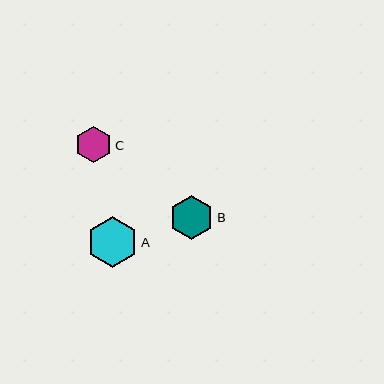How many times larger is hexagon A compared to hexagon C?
Hexagon A is approximately 1.4 times the size of hexagon C.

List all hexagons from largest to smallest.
From largest to smallest: A, B, C.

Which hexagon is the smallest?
Hexagon C is the smallest with a size of approximately 36 pixels.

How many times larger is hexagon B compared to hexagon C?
Hexagon B is approximately 1.2 times the size of hexagon C.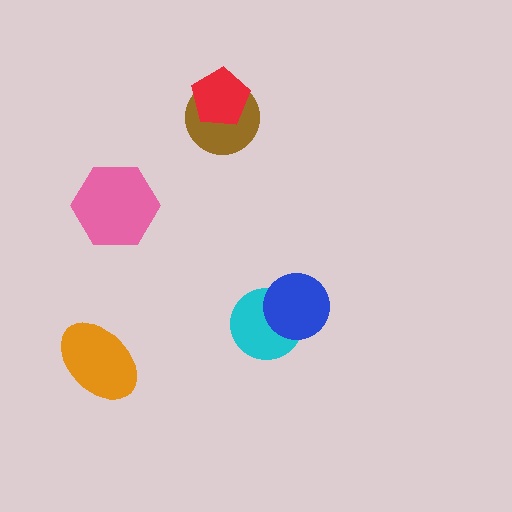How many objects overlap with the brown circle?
1 object overlaps with the brown circle.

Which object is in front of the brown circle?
The red pentagon is in front of the brown circle.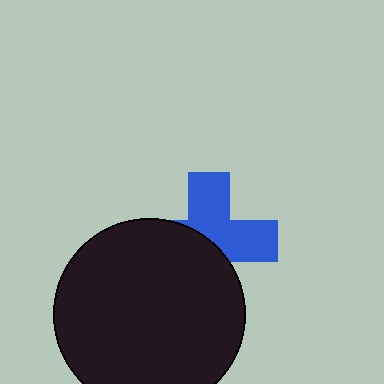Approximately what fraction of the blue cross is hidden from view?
Roughly 50% of the blue cross is hidden behind the black circle.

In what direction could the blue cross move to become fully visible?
The blue cross could move toward the upper-right. That would shift it out from behind the black circle entirely.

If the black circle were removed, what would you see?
You would see the complete blue cross.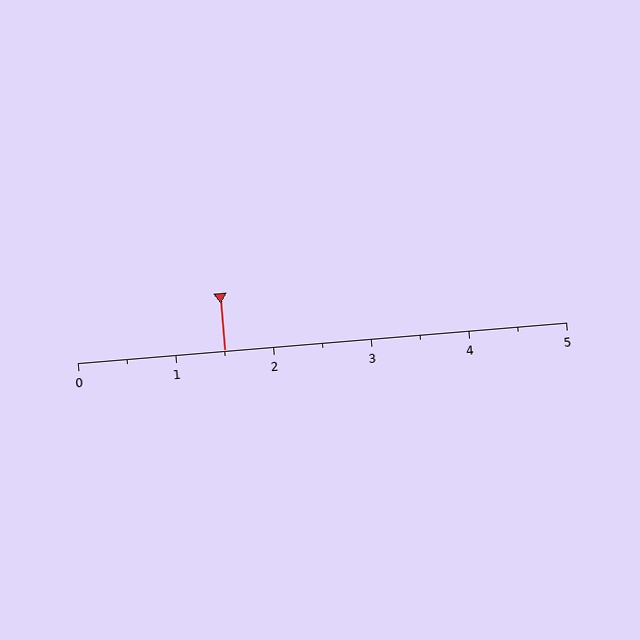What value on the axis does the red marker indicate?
The marker indicates approximately 1.5.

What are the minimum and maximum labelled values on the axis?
The axis runs from 0 to 5.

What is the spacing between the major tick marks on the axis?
The major ticks are spaced 1 apart.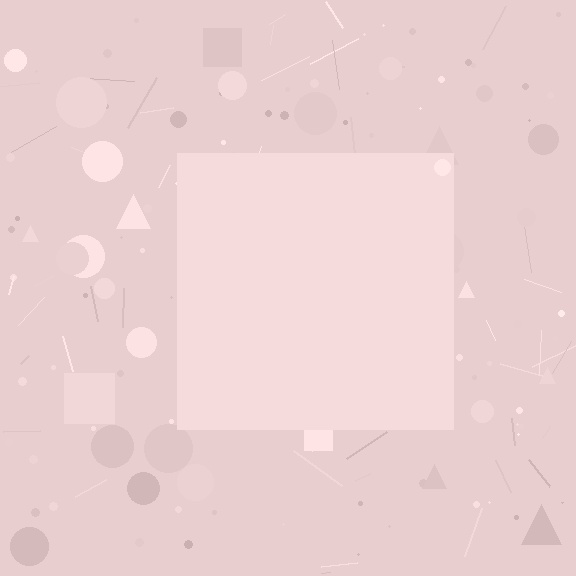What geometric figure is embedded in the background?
A square is embedded in the background.